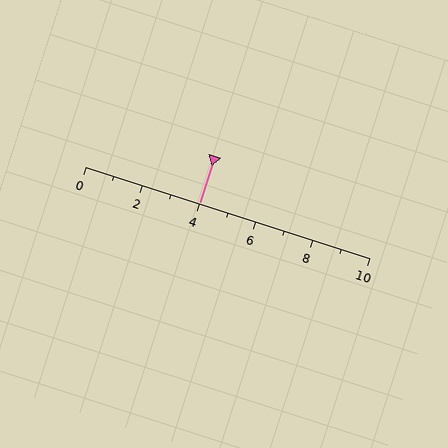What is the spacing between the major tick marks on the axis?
The major ticks are spaced 2 apart.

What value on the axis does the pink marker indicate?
The marker indicates approximately 4.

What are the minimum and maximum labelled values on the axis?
The axis runs from 0 to 10.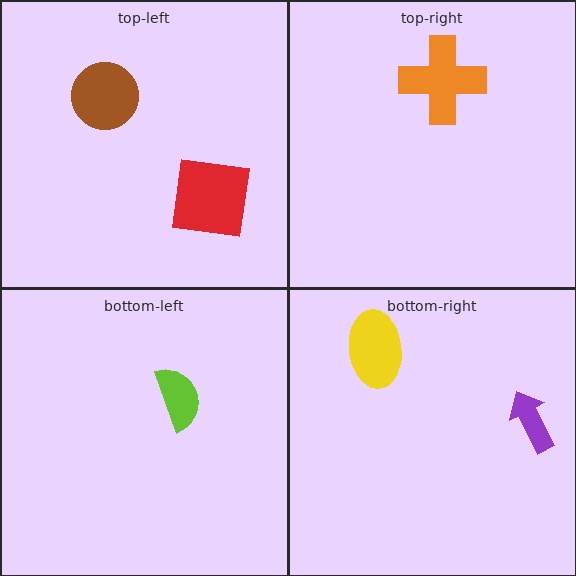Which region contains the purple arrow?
The bottom-right region.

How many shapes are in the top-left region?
2.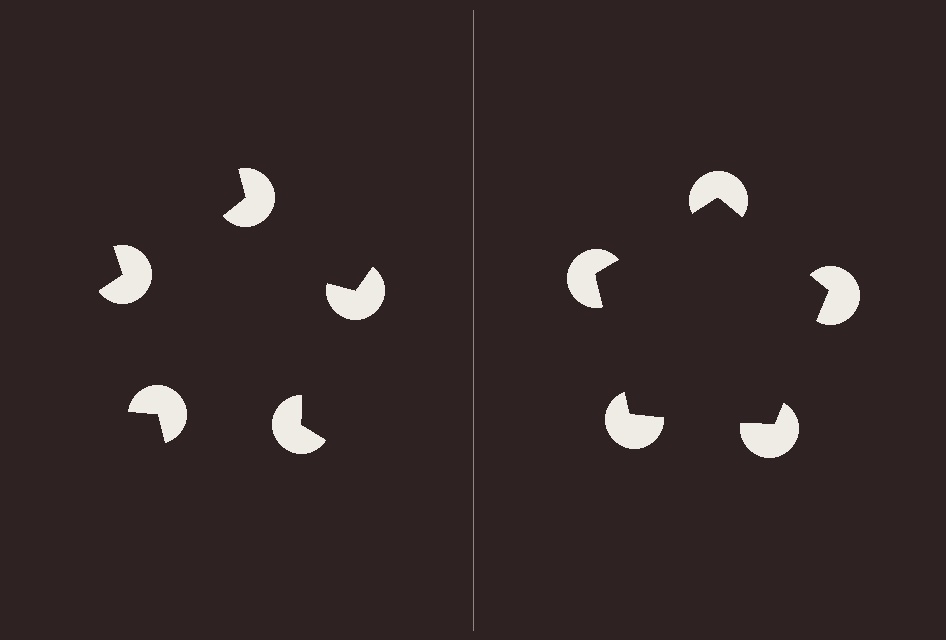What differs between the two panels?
The pac-man discs are positioned identically on both sides; only the wedge orientations differ. On the right they align to a pentagon; on the left they are misaligned.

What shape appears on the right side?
An illusory pentagon.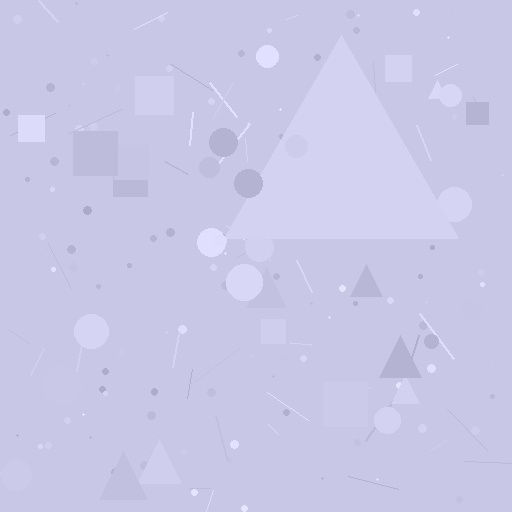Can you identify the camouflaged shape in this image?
The camouflaged shape is a triangle.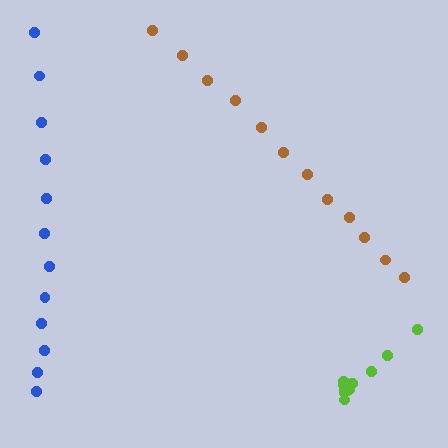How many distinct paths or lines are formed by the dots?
There are 3 distinct paths.